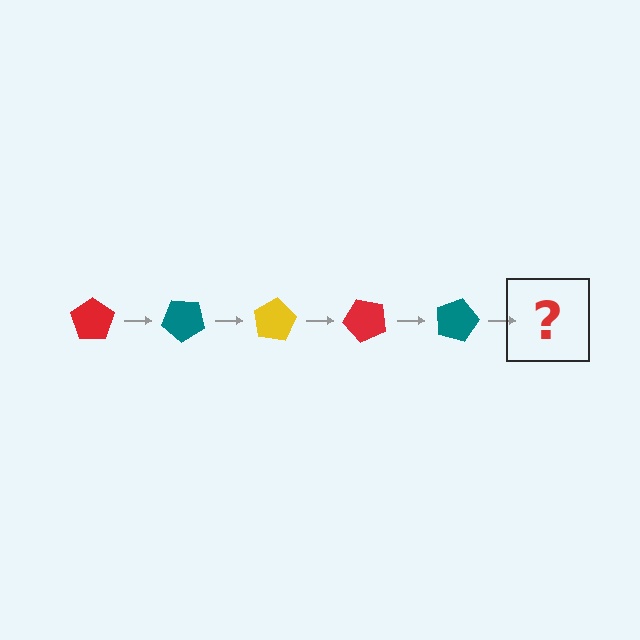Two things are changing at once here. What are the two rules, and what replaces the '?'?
The two rules are that it rotates 40 degrees each step and the color cycles through red, teal, and yellow. The '?' should be a yellow pentagon, rotated 200 degrees from the start.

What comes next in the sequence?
The next element should be a yellow pentagon, rotated 200 degrees from the start.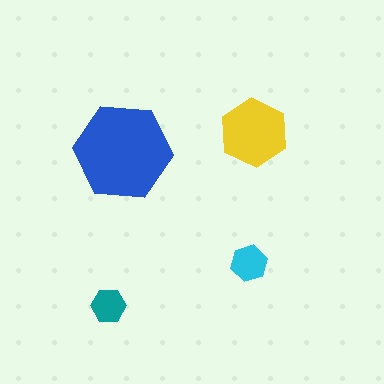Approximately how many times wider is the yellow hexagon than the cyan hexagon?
About 2 times wider.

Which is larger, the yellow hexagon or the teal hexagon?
The yellow one.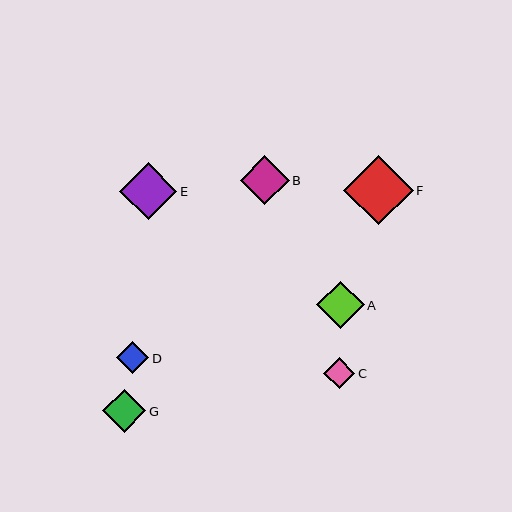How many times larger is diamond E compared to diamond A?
Diamond E is approximately 1.2 times the size of diamond A.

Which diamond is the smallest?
Diamond C is the smallest with a size of approximately 31 pixels.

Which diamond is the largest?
Diamond F is the largest with a size of approximately 70 pixels.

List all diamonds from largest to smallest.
From largest to smallest: F, E, B, A, G, D, C.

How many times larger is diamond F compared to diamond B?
Diamond F is approximately 1.4 times the size of diamond B.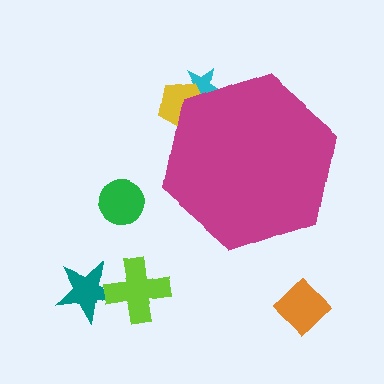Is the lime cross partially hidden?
No, the lime cross is fully visible.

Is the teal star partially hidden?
No, the teal star is fully visible.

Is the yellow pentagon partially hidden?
Yes, the yellow pentagon is partially hidden behind the magenta hexagon.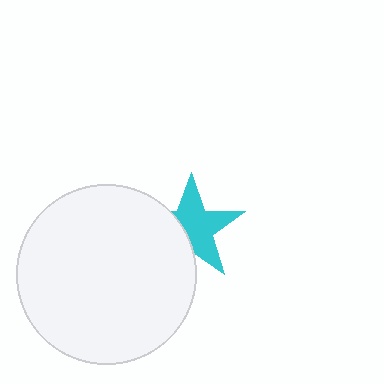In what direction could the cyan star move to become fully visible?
The cyan star could move right. That would shift it out from behind the white circle entirely.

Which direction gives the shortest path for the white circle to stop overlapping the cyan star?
Moving left gives the shortest separation.